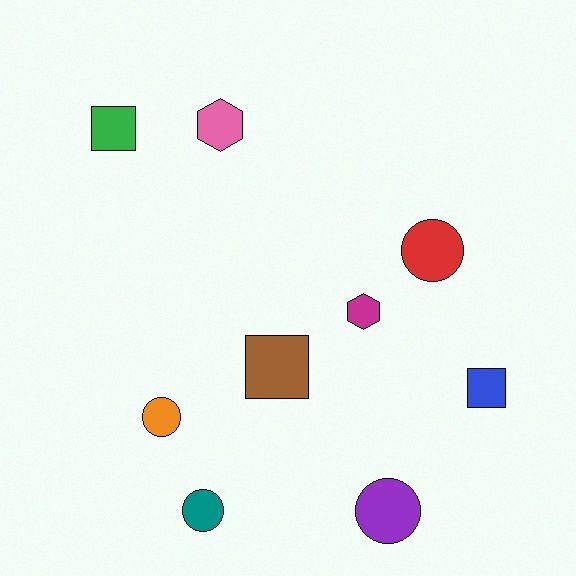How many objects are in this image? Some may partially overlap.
There are 9 objects.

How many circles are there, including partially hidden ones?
There are 4 circles.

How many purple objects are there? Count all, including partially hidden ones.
There is 1 purple object.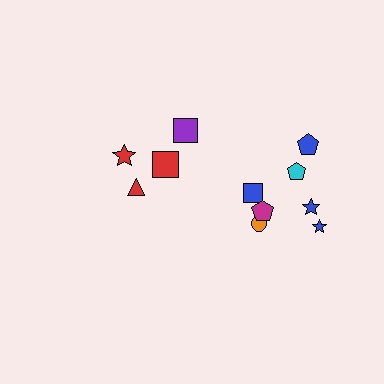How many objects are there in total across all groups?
There are 11 objects.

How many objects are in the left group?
There are 4 objects.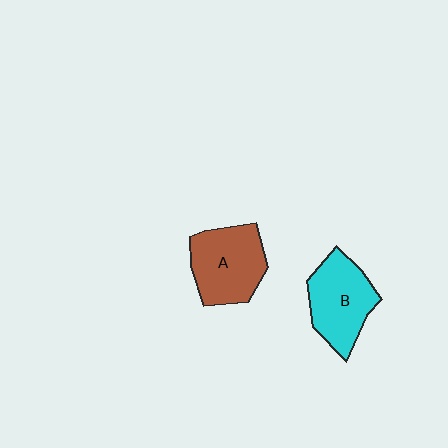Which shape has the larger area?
Shape A (brown).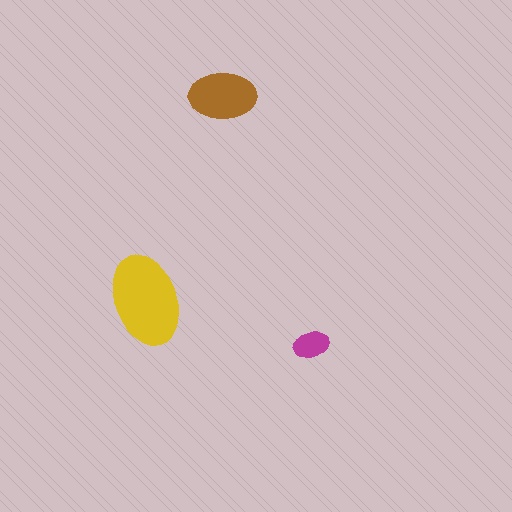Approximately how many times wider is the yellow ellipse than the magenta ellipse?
About 2.5 times wider.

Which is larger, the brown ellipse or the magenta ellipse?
The brown one.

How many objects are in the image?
There are 3 objects in the image.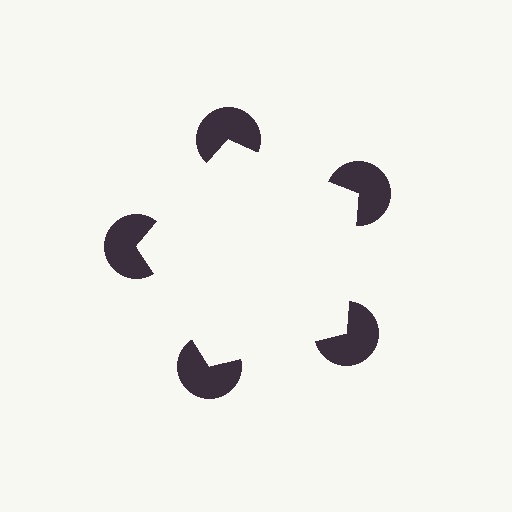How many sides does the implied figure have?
5 sides.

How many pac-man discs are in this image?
There are 5 — one at each vertex of the illusory pentagon.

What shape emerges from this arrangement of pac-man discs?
An illusory pentagon — its edges are inferred from the aligned wedge cuts in the pac-man discs, not physically drawn.